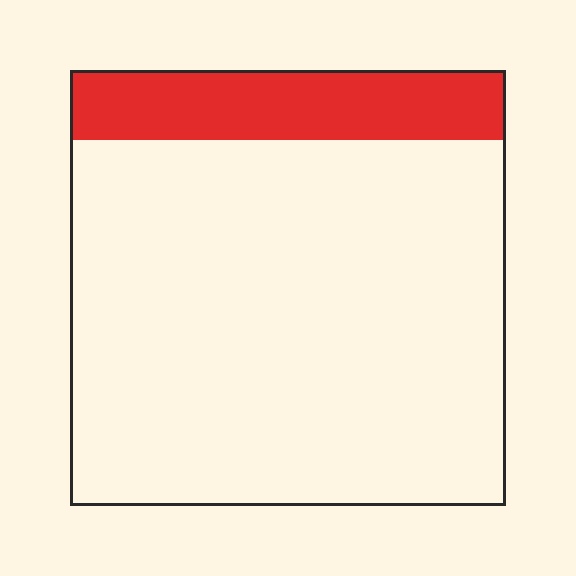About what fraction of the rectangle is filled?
About one sixth (1/6).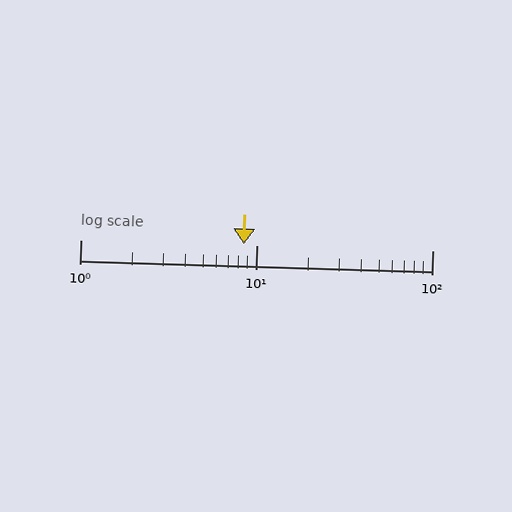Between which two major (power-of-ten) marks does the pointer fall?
The pointer is between 1 and 10.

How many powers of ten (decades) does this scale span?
The scale spans 2 decades, from 1 to 100.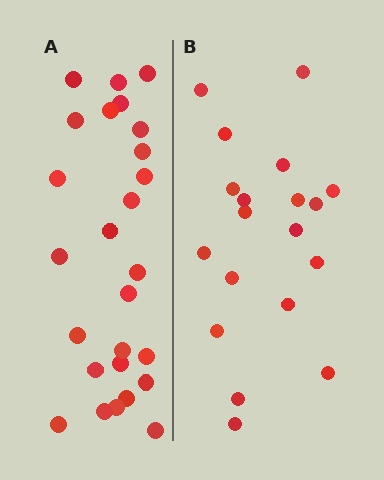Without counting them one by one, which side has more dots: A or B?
Region A (the left region) has more dots.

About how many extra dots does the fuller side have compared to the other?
Region A has roughly 8 or so more dots than region B.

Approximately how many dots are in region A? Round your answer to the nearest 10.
About 30 dots. (The exact count is 26, which rounds to 30.)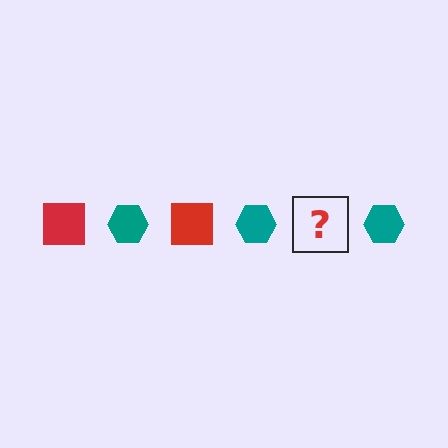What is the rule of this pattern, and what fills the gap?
The rule is that the pattern alternates between red square and teal hexagon. The gap should be filled with a red square.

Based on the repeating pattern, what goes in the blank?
The blank should be a red square.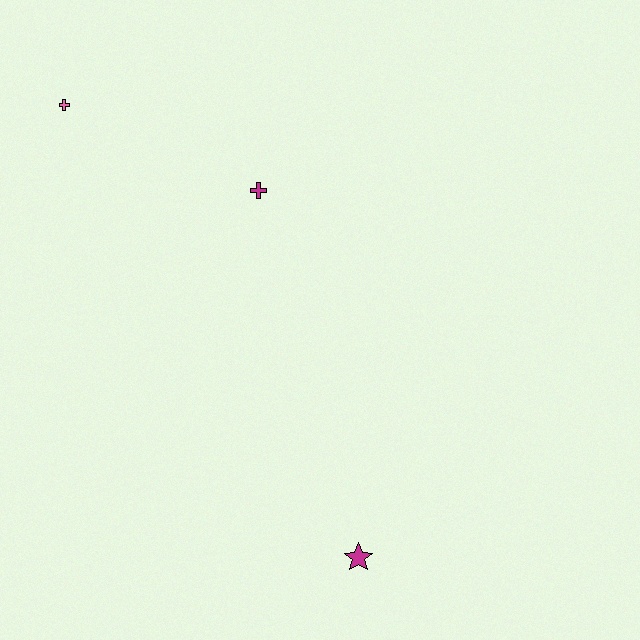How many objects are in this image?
There are 3 objects.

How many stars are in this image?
There is 1 star.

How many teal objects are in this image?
There are no teal objects.